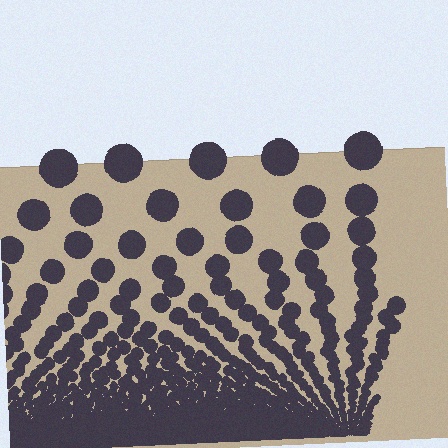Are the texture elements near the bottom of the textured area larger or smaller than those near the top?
Smaller. The gradient is inverted — elements near the bottom are smaller and denser.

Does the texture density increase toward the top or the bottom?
Density increases toward the bottom.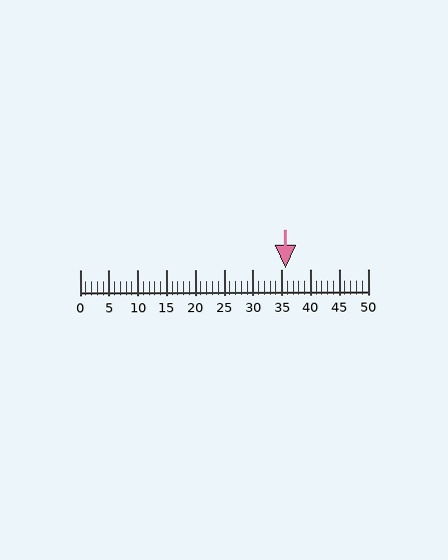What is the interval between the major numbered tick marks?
The major tick marks are spaced 5 units apart.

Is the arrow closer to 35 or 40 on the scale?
The arrow is closer to 35.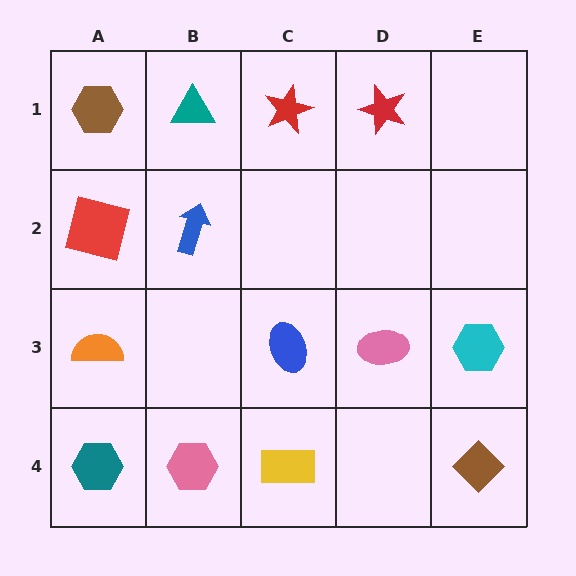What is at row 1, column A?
A brown hexagon.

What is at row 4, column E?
A brown diamond.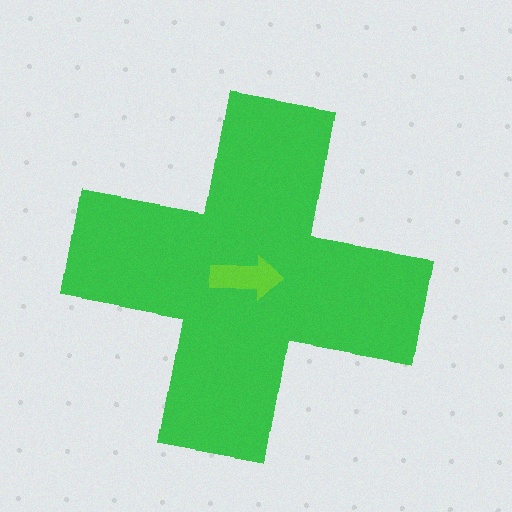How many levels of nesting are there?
2.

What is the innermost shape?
The lime arrow.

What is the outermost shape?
The green cross.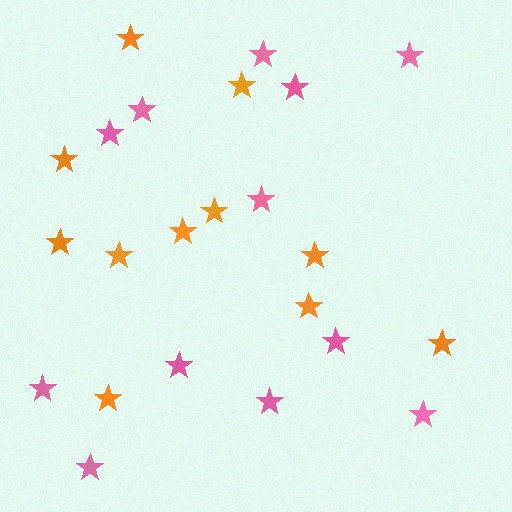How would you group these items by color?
There are 2 groups: one group of pink stars (12) and one group of orange stars (11).